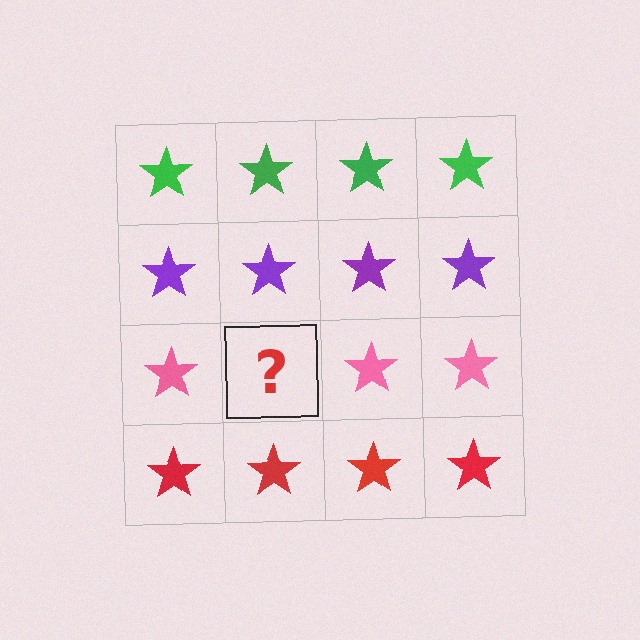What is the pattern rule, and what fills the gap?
The rule is that each row has a consistent color. The gap should be filled with a pink star.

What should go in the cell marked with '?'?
The missing cell should contain a pink star.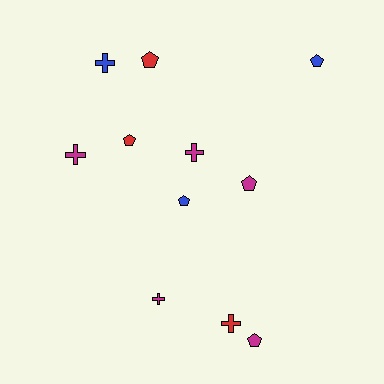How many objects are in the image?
There are 11 objects.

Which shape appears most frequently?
Pentagon, with 6 objects.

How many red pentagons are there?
There are 2 red pentagons.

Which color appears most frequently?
Magenta, with 5 objects.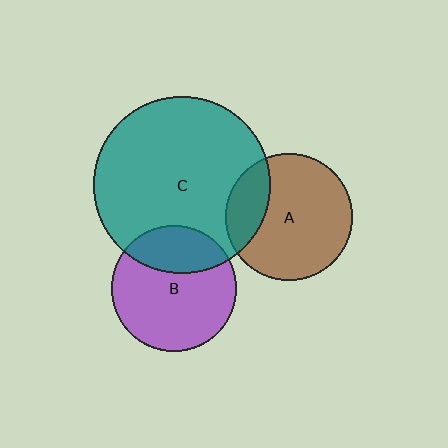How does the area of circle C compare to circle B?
Approximately 2.0 times.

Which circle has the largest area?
Circle C (teal).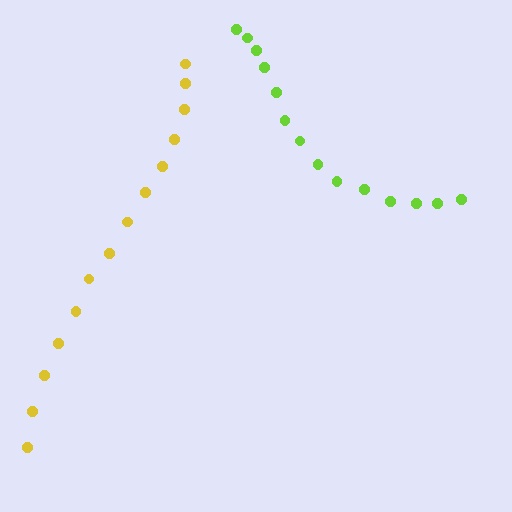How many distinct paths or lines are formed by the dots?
There are 2 distinct paths.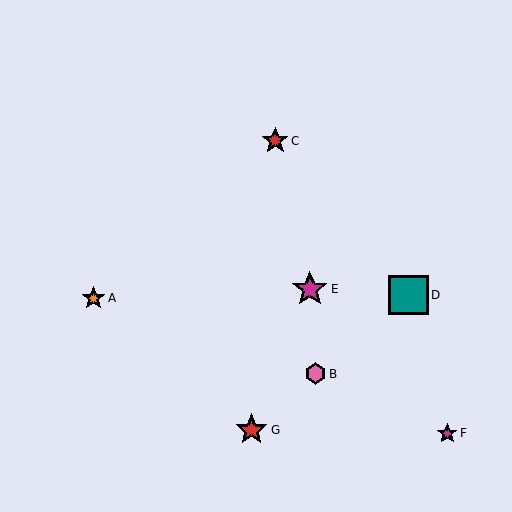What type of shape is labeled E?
Shape E is a magenta star.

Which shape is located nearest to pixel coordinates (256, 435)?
The red star (labeled G) at (252, 430) is nearest to that location.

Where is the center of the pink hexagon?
The center of the pink hexagon is at (315, 374).